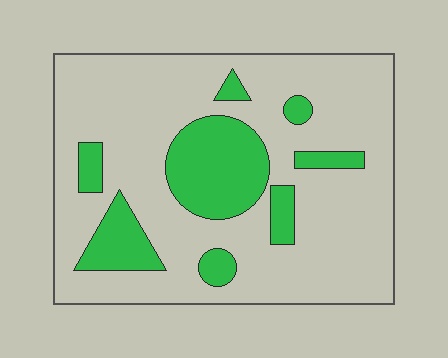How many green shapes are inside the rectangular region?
8.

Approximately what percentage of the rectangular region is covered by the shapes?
Approximately 20%.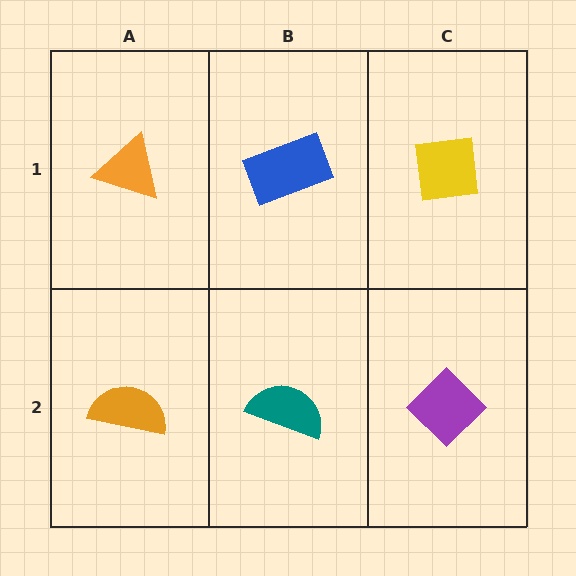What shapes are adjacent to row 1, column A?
An orange semicircle (row 2, column A), a blue rectangle (row 1, column B).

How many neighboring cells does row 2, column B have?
3.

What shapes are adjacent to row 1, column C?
A purple diamond (row 2, column C), a blue rectangle (row 1, column B).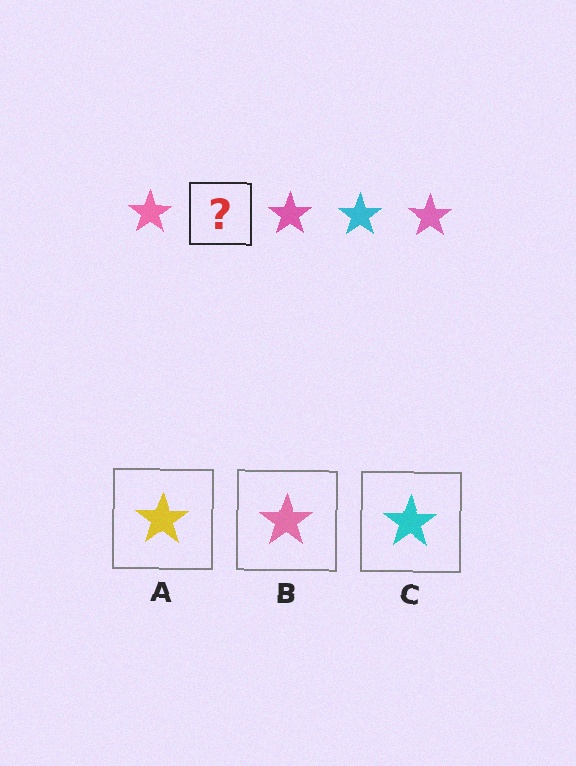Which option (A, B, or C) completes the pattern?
C.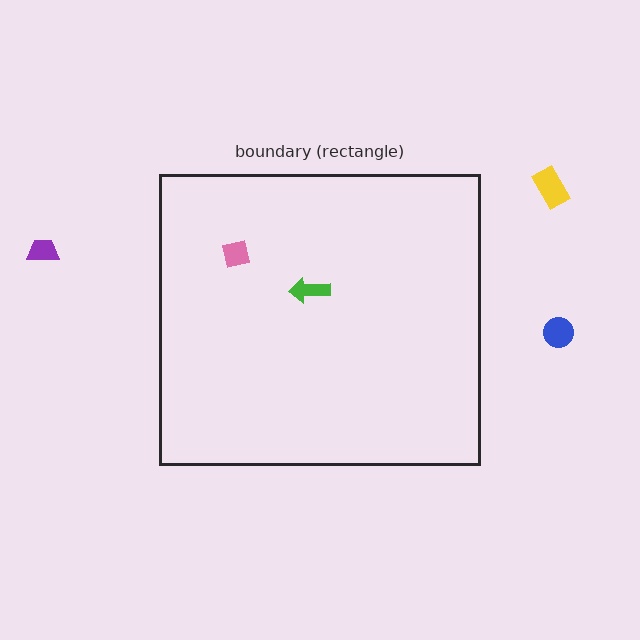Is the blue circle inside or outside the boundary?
Outside.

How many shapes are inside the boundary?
2 inside, 3 outside.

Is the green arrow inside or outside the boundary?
Inside.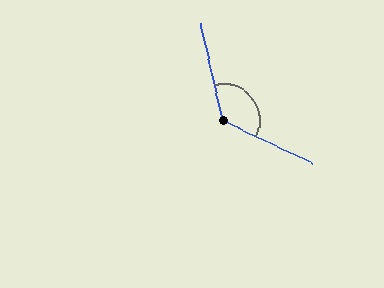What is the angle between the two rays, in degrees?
Approximately 129 degrees.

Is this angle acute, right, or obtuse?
It is obtuse.